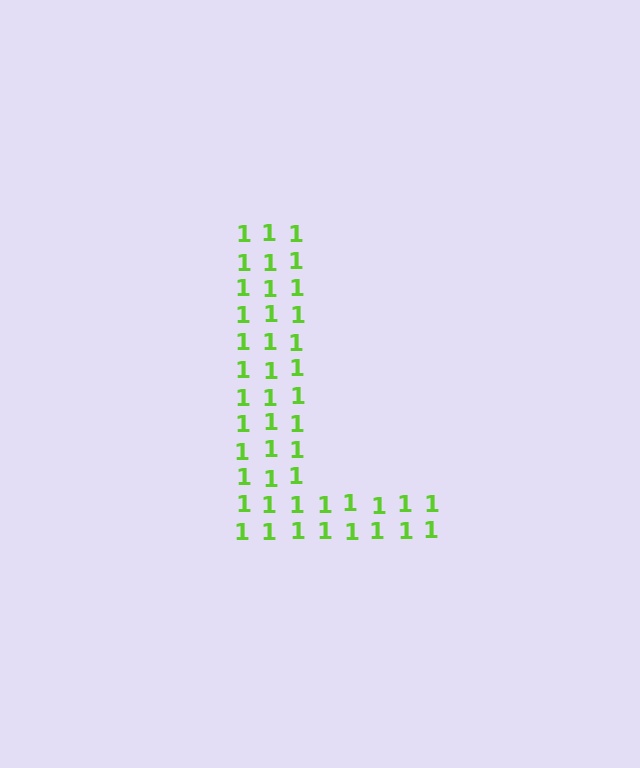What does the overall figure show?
The overall figure shows the letter L.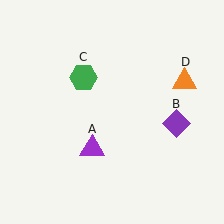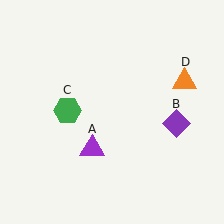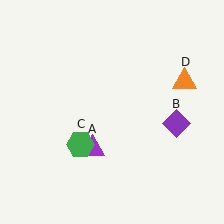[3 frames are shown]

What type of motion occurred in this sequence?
The green hexagon (object C) rotated counterclockwise around the center of the scene.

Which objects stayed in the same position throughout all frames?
Purple triangle (object A) and purple diamond (object B) and orange triangle (object D) remained stationary.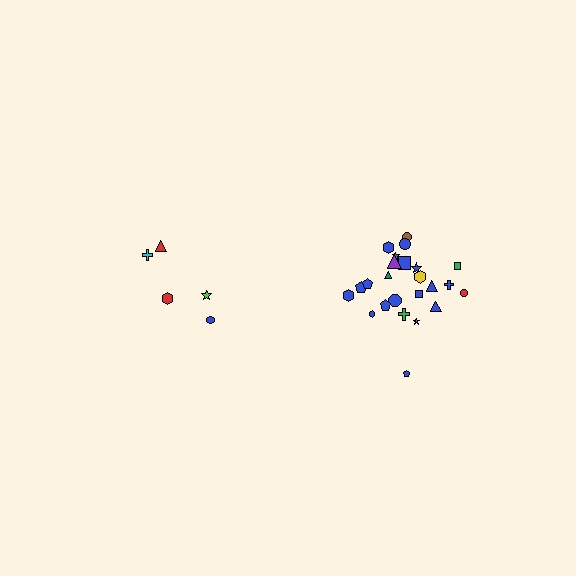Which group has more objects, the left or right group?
The right group.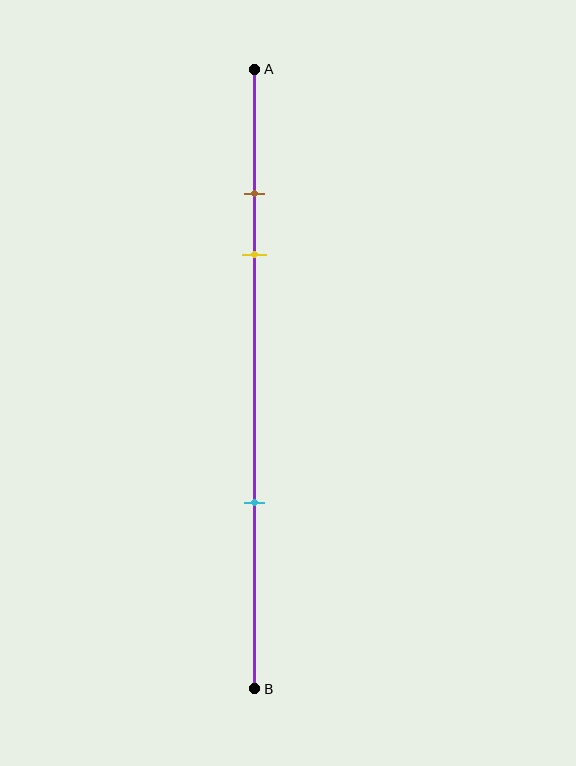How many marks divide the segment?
There are 3 marks dividing the segment.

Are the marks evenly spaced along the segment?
No, the marks are not evenly spaced.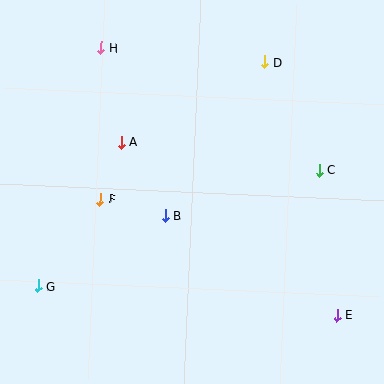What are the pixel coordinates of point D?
Point D is at (265, 62).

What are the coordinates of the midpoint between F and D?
The midpoint between F and D is at (182, 130).